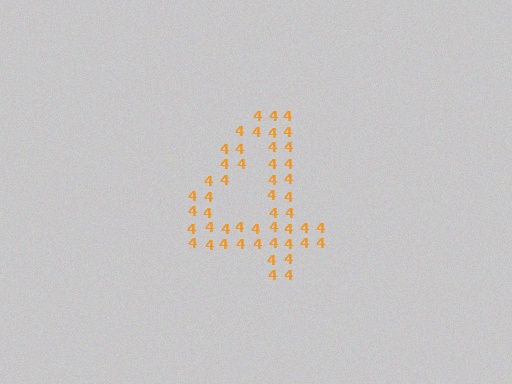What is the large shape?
The large shape is the digit 4.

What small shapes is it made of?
It is made of small digit 4's.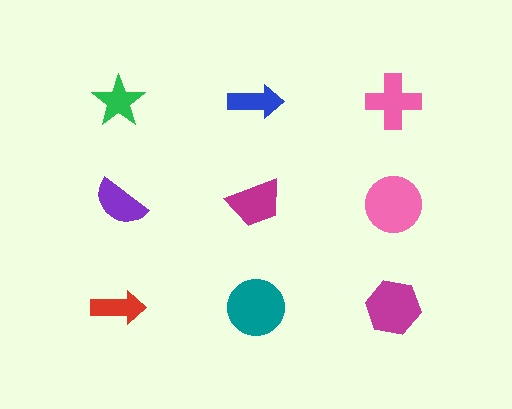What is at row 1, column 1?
A green star.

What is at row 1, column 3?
A pink cross.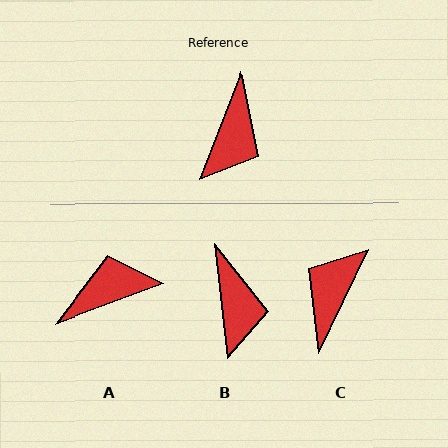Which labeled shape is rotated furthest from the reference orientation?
C, about 176 degrees away.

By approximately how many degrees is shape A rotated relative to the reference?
Approximately 131 degrees counter-clockwise.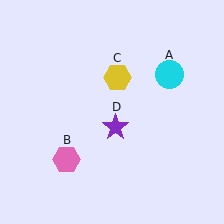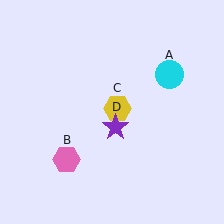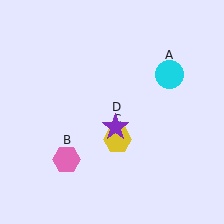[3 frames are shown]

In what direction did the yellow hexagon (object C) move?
The yellow hexagon (object C) moved down.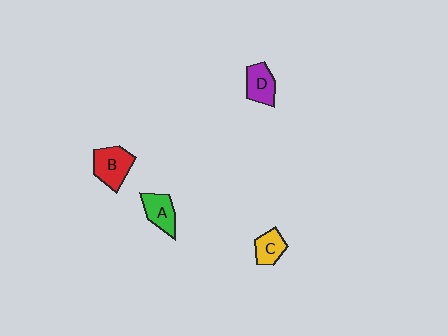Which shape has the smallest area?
Shape C (yellow).